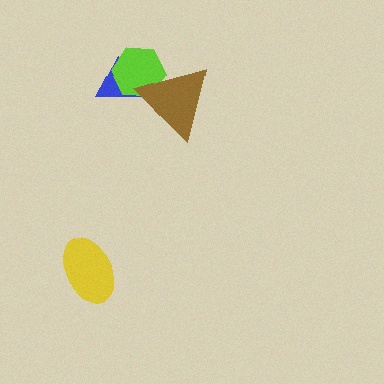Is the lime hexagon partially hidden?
Yes, it is partially covered by another shape.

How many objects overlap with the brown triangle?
2 objects overlap with the brown triangle.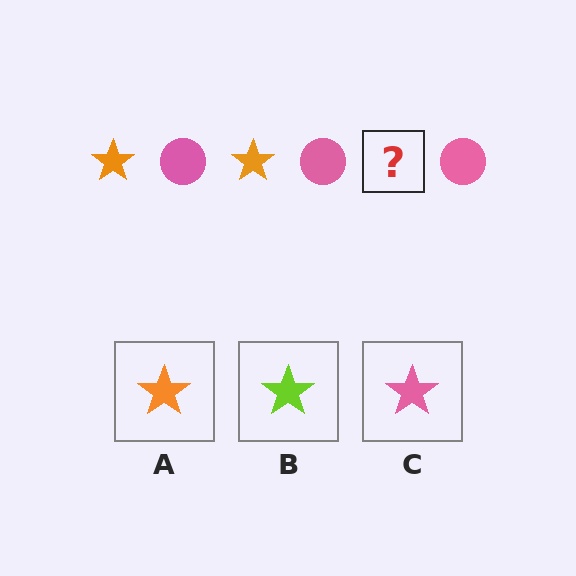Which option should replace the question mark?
Option A.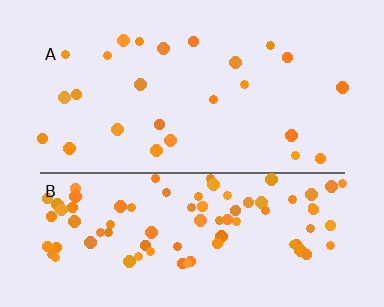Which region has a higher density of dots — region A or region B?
B (the bottom).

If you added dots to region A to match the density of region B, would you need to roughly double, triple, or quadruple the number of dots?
Approximately triple.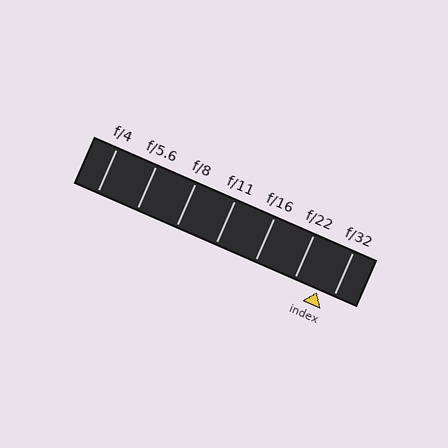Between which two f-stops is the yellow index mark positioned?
The index mark is between f/22 and f/32.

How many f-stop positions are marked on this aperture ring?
There are 7 f-stop positions marked.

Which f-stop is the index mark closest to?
The index mark is closest to f/32.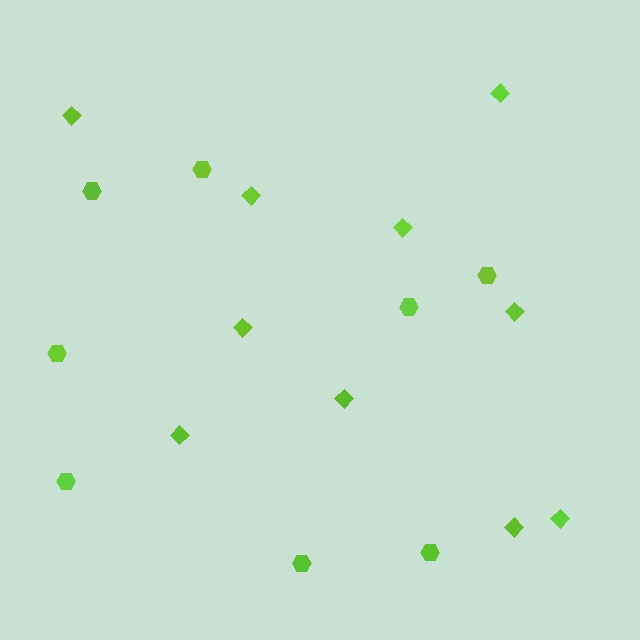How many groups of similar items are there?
There are 2 groups: one group of hexagons (8) and one group of diamonds (10).